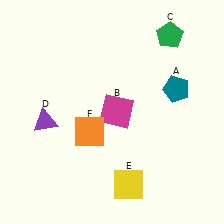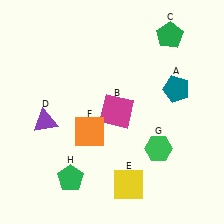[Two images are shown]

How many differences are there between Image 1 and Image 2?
There are 2 differences between the two images.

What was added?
A green hexagon (G), a green pentagon (H) were added in Image 2.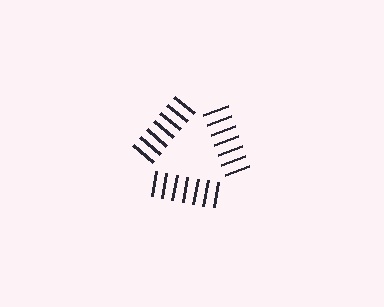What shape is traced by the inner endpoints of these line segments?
An illusory triangle — the line segments terminate on its edges but no continuous stroke is drawn.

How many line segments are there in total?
21 — 7 along each of the 3 edges.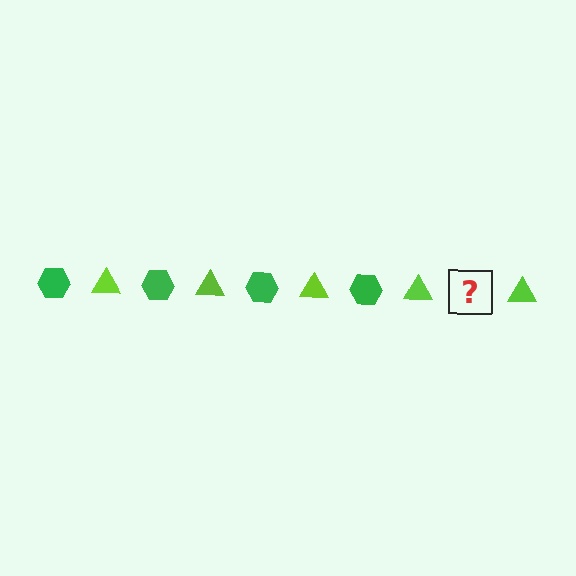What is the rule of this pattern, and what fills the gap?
The rule is that the pattern alternates between green hexagon and lime triangle. The gap should be filled with a green hexagon.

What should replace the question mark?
The question mark should be replaced with a green hexagon.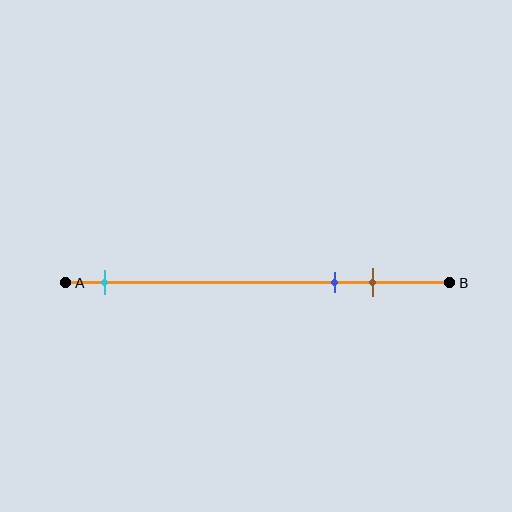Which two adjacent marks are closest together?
The blue and brown marks are the closest adjacent pair.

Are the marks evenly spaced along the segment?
No, the marks are not evenly spaced.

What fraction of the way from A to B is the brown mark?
The brown mark is approximately 80% (0.8) of the way from A to B.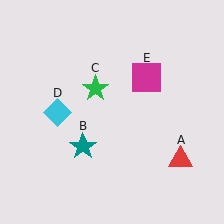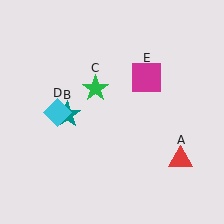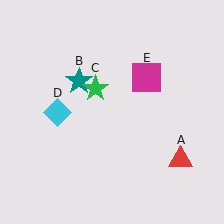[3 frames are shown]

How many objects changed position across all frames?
1 object changed position: teal star (object B).